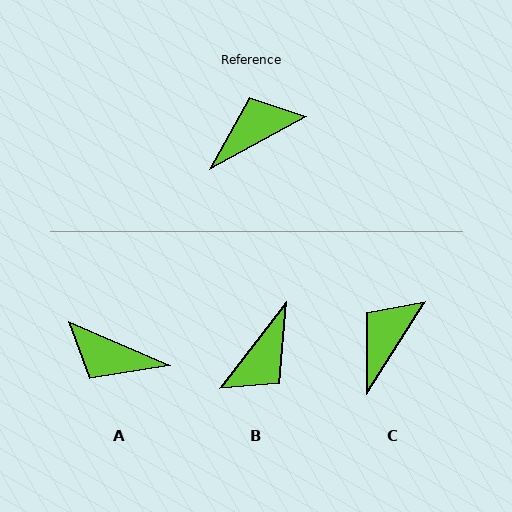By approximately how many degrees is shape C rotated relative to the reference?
Approximately 29 degrees counter-clockwise.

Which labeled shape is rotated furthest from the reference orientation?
B, about 156 degrees away.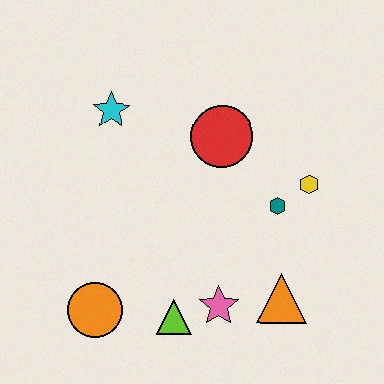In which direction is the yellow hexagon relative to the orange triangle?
The yellow hexagon is above the orange triangle.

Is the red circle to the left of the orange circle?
No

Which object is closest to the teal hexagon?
The yellow hexagon is closest to the teal hexagon.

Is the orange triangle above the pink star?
Yes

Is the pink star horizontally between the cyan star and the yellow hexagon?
Yes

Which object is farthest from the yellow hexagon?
The orange circle is farthest from the yellow hexagon.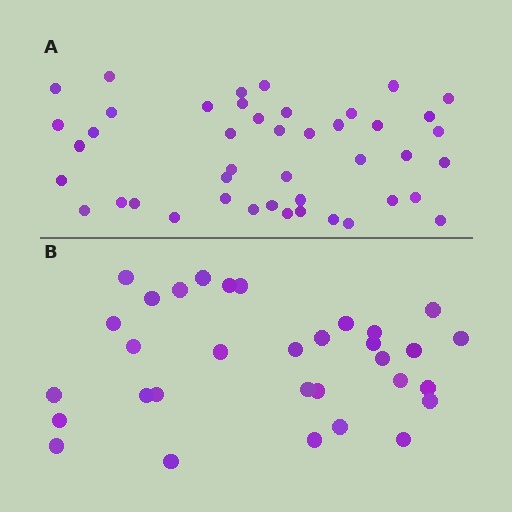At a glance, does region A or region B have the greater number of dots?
Region A (the top region) has more dots.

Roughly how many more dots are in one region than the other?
Region A has roughly 12 or so more dots than region B.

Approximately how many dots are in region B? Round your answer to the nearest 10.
About 30 dots. (The exact count is 32, which rounds to 30.)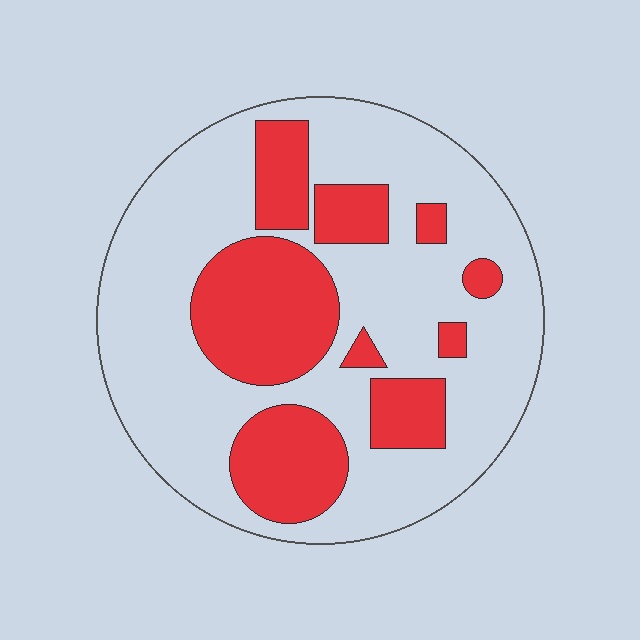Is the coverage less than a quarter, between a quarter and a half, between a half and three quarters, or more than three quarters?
Between a quarter and a half.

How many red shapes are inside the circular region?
9.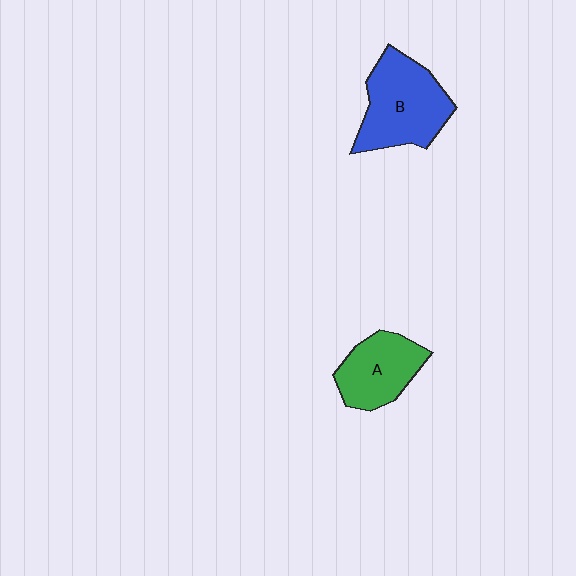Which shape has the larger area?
Shape B (blue).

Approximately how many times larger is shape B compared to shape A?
Approximately 1.4 times.